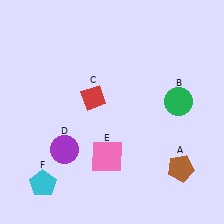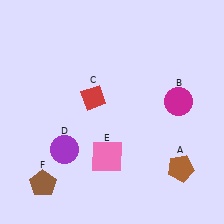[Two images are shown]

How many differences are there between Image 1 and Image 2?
There are 2 differences between the two images.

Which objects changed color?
B changed from green to magenta. F changed from cyan to brown.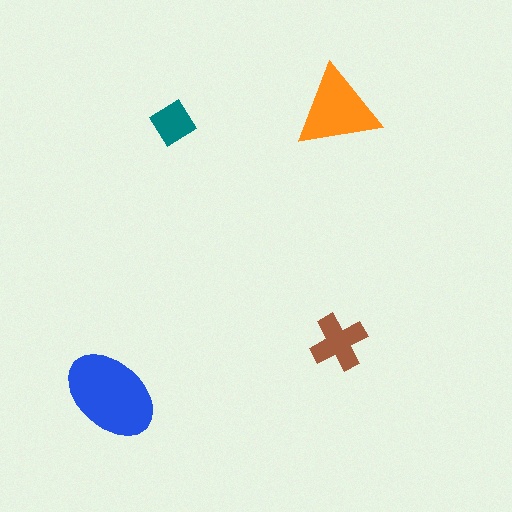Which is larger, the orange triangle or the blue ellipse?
The blue ellipse.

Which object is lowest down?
The blue ellipse is bottommost.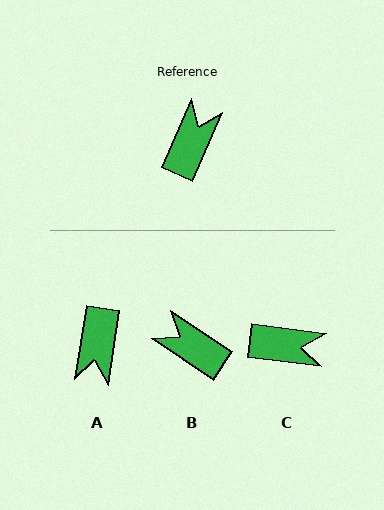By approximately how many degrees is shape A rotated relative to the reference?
Approximately 165 degrees clockwise.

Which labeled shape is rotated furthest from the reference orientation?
A, about 165 degrees away.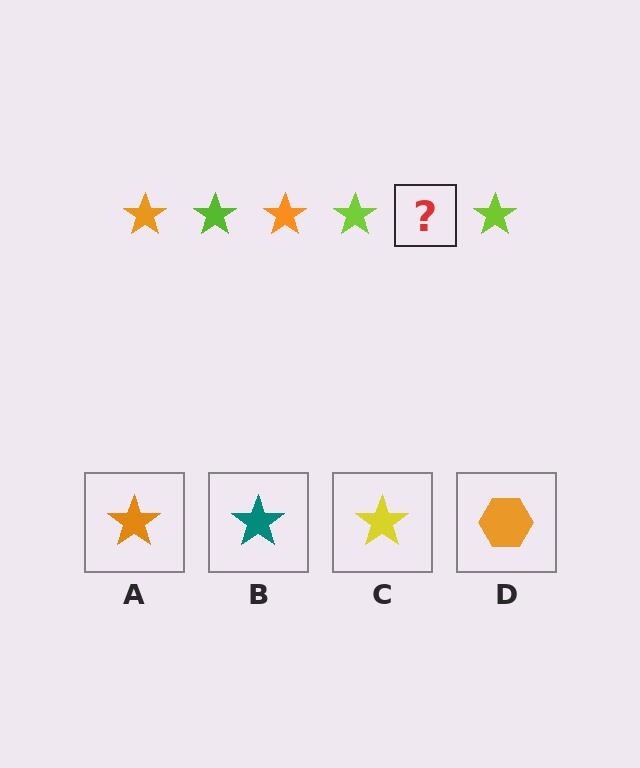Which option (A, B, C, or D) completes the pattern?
A.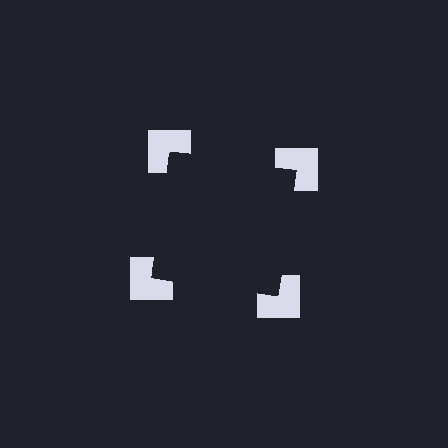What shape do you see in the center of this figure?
An illusory square — its edges are inferred from the aligned wedge cuts in the notched squares, not physically drawn.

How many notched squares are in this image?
There are 4 — one at each vertex of the illusory square.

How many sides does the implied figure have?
4 sides.